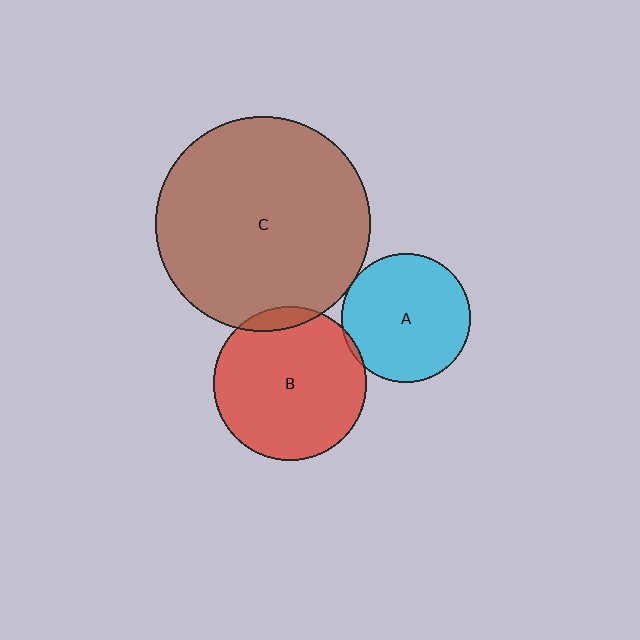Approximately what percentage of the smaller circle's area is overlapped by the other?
Approximately 5%.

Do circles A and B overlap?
Yes.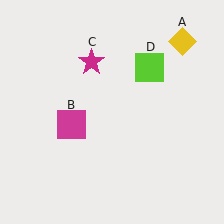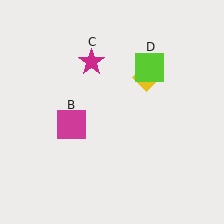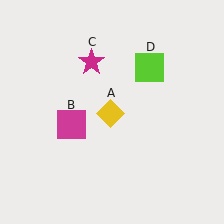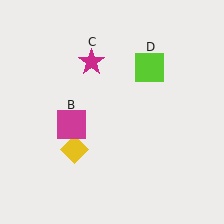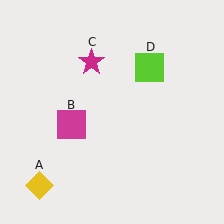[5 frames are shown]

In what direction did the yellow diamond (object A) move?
The yellow diamond (object A) moved down and to the left.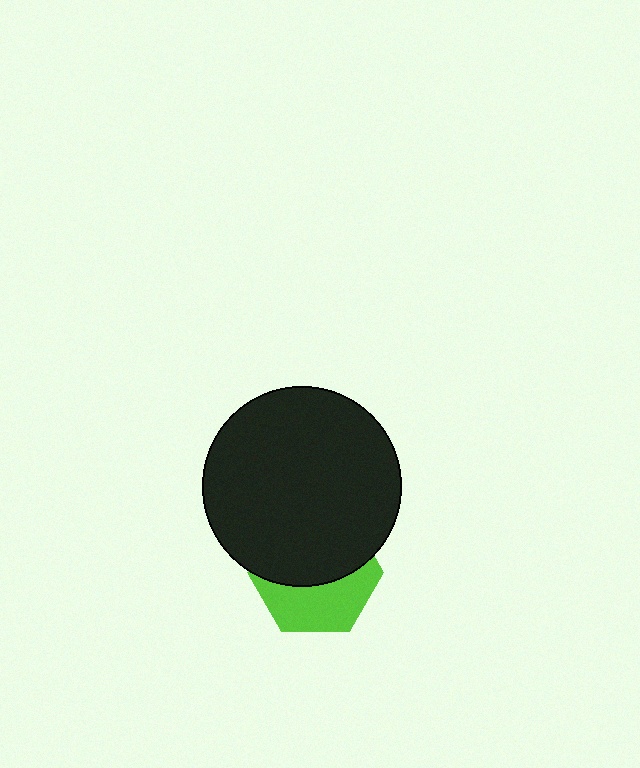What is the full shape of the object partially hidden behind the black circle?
The partially hidden object is a lime hexagon.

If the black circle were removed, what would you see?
You would see the complete lime hexagon.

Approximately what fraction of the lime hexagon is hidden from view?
Roughly 56% of the lime hexagon is hidden behind the black circle.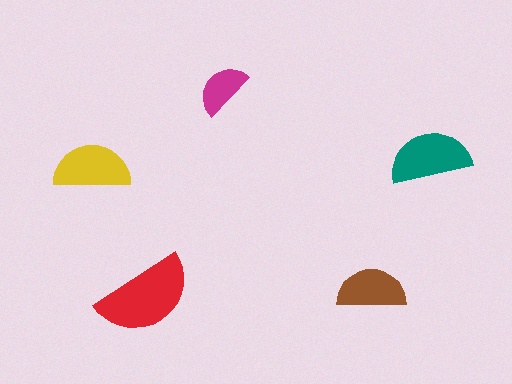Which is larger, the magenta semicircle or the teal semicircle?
The teal one.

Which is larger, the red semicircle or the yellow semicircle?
The red one.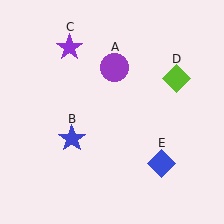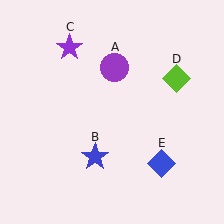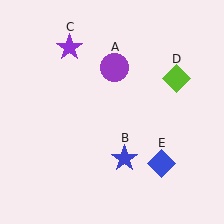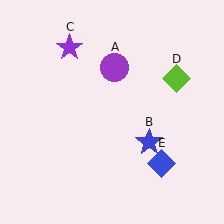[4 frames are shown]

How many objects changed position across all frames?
1 object changed position: blue star (object B).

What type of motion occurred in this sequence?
The blue star (object B) rotated counterclockwise around the center of the scene.